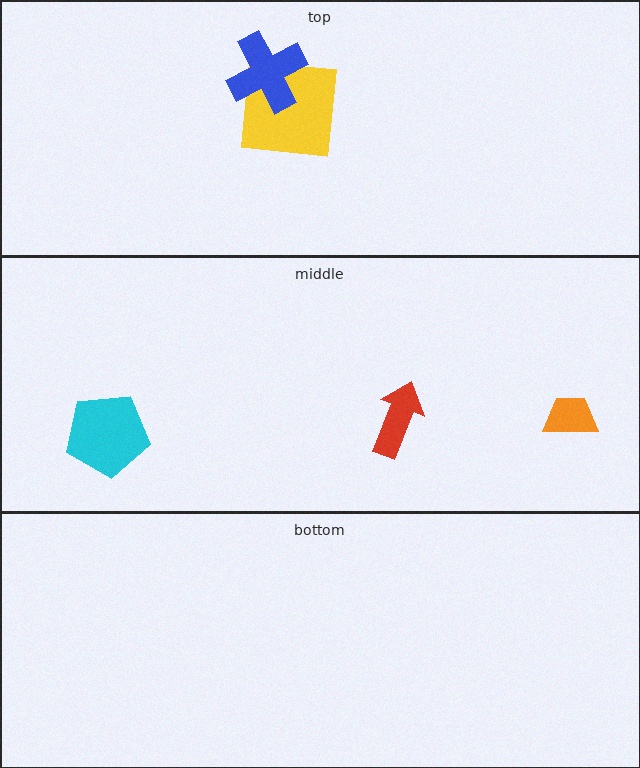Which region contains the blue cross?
The top region.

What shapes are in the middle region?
The orange trapezoid, the cyan pentagon, the red arrow.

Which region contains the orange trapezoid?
The middle region.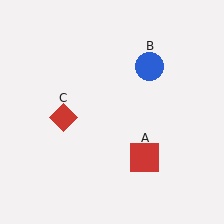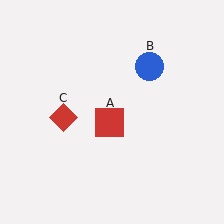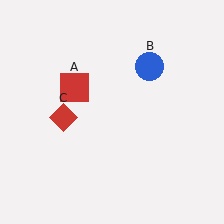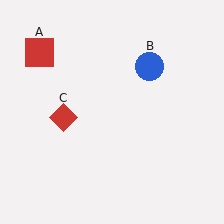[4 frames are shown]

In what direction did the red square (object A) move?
The red square (object A) moved up and to the left.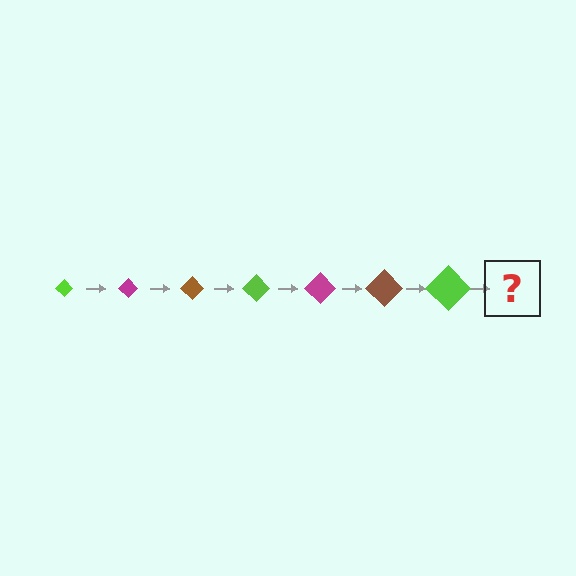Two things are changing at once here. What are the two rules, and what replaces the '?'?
The two rules are that the diamond grows larger each step and the color cycles through lime, magenta, and brown. The '?' should be a magenta diamond, larger than the previous one.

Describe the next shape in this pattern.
It should be a magenta diamond, larger than the previous one.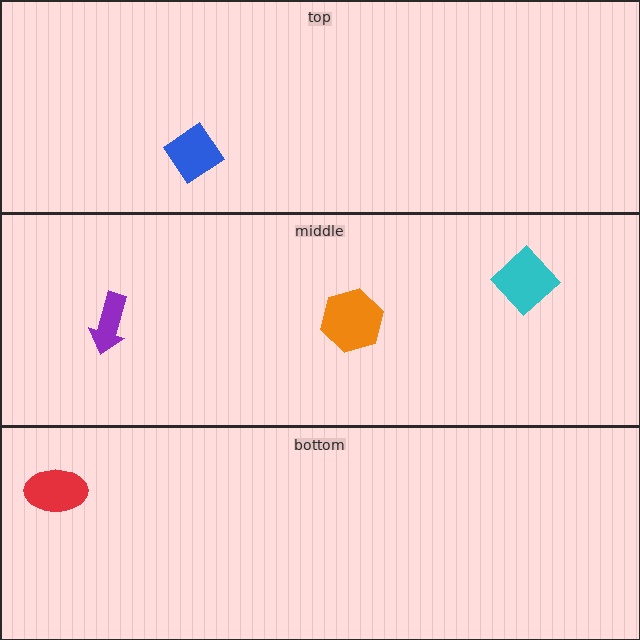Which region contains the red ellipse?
The bottom region.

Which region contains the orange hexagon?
The middle region.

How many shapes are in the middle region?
3.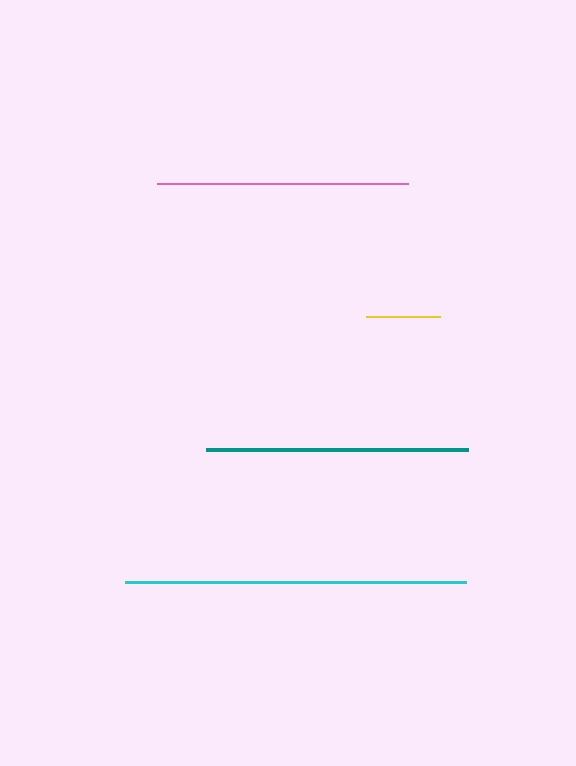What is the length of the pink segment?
The pink segment is approximately 251 pixels long.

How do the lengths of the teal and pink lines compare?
The teal and pink lines are approximately the same length.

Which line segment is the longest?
The cyan line is the longest at approximately 341 pixels.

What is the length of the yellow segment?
The yellow segment is approximately 74 pixels long.